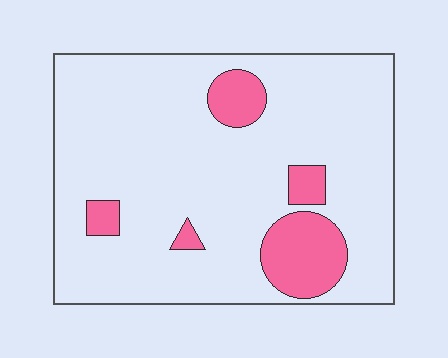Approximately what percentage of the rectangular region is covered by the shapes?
Approximately 15%.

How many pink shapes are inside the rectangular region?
5.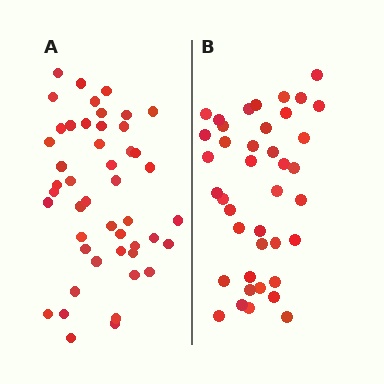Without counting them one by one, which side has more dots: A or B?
Region A (the left region) has more dots.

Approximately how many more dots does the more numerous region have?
Region A has roughly 8 or so more dots than region B.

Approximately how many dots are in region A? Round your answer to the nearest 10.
About 50 dots. (The exact count is 47, which rounds to 50.)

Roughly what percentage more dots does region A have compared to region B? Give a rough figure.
About 20% more.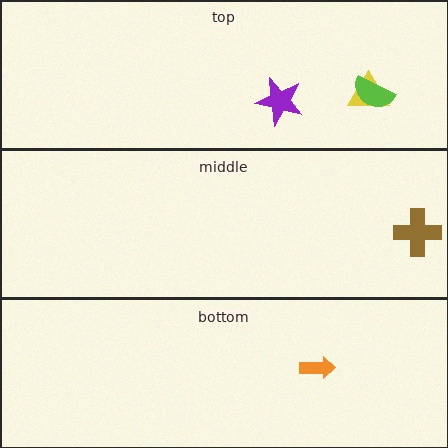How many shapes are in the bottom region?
1.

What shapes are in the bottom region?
The orange arrow.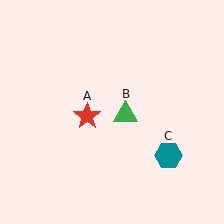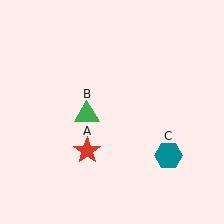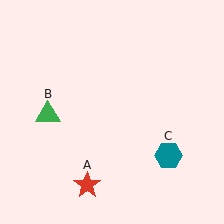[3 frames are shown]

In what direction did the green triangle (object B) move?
The green triangle (object B) moved left.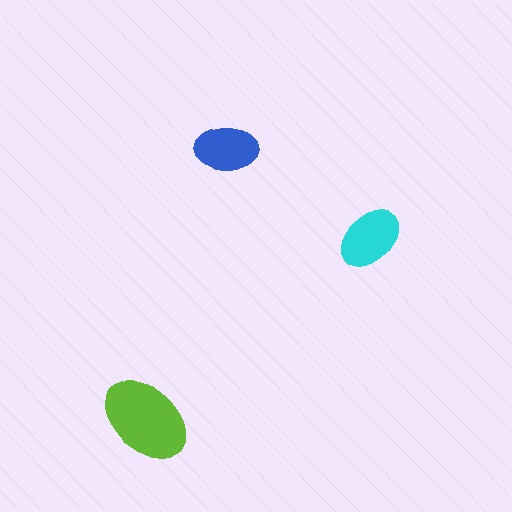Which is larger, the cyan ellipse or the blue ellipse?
The cyan one.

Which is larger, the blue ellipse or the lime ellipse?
The lime one.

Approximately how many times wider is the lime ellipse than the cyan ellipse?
About 1.5 times wider.